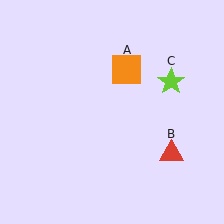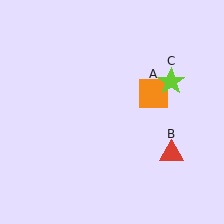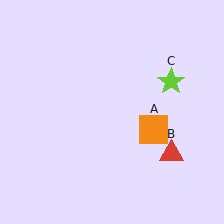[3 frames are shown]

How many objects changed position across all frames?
1 object changed position: orange square (object A).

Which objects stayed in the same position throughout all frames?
Red triangle (object B) and lime star (object C) remained stationary.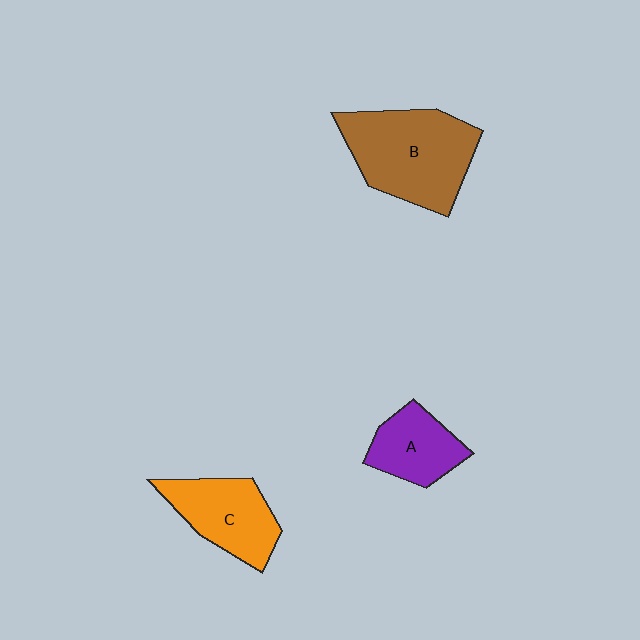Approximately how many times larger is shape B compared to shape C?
Approximately 1.5 times.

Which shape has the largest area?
Shape B (brown).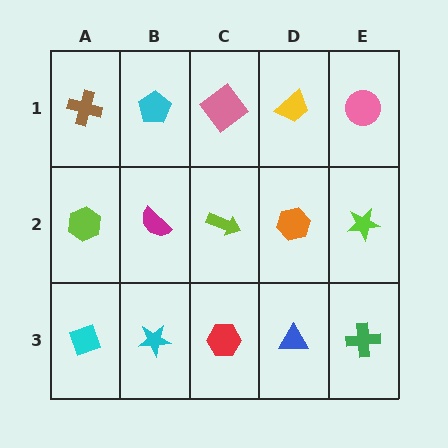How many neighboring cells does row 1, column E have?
2.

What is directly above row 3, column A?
A lime hexagon.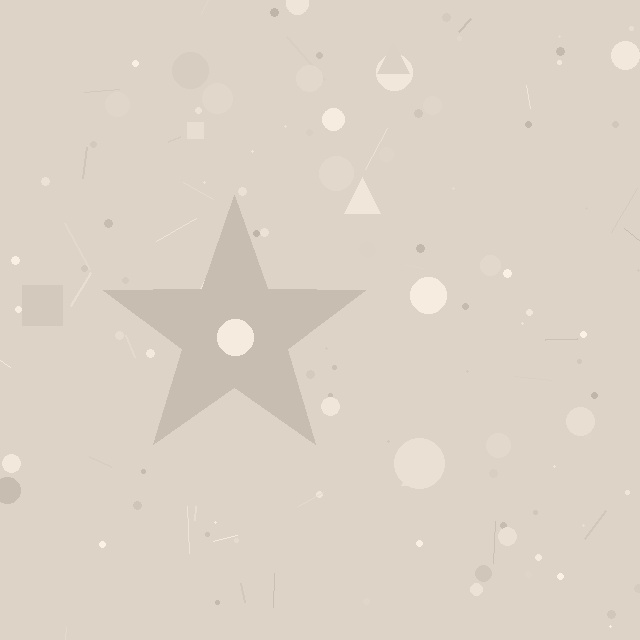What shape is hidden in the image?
A star is hidden in the image.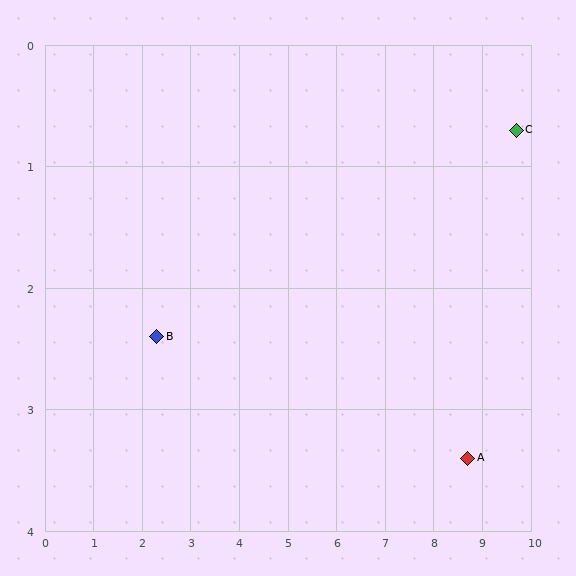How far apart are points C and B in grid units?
Points C and B are about 7.6 grid units apart.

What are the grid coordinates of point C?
Point C is at approximately (9.7, 0.7).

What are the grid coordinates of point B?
Point B is at approximately (2.3, 2.4).